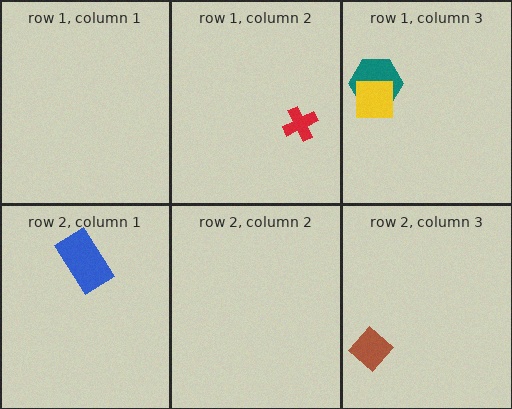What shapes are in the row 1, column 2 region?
The red cross.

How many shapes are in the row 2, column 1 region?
1.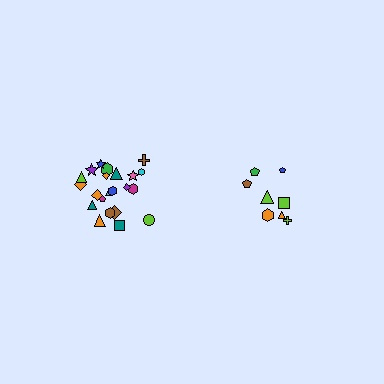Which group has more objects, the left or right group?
The left group.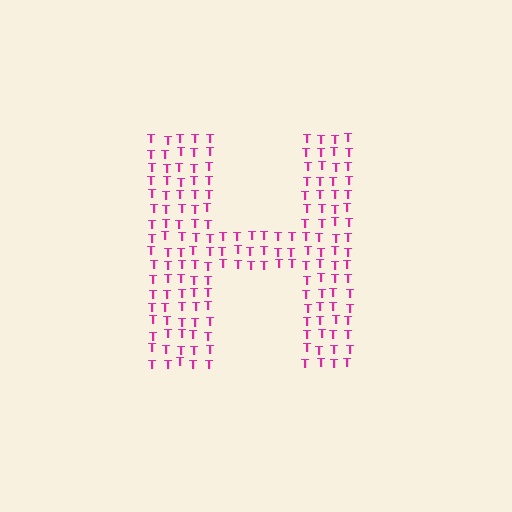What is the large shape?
The large shape is the letter H.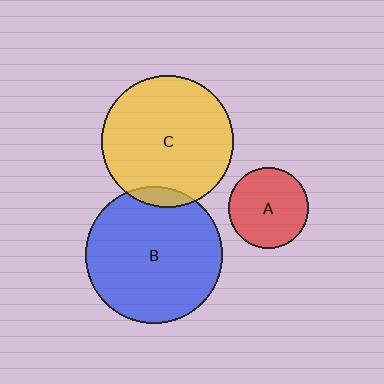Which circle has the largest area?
Circle B (blue).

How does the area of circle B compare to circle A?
Approximately 2.9 times.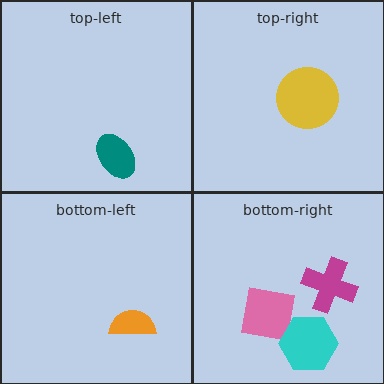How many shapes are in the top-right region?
1.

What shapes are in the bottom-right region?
The magenta cross, the pink square, the cyan hexagon.